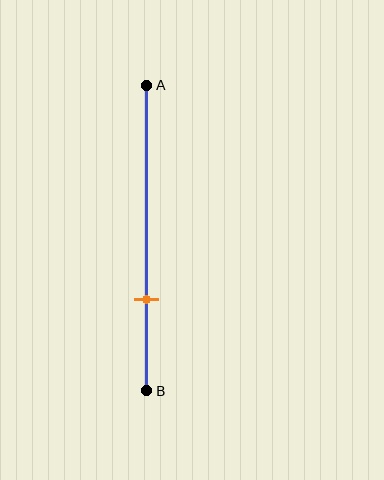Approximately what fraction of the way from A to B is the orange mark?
The orange mark is approximately 70% of the way from A to B.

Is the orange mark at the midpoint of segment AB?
No, the mark is at about 70% from A, not at the 50% midpoint.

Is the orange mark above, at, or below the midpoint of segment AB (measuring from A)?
The orange mark is below the midpoint of segment AB.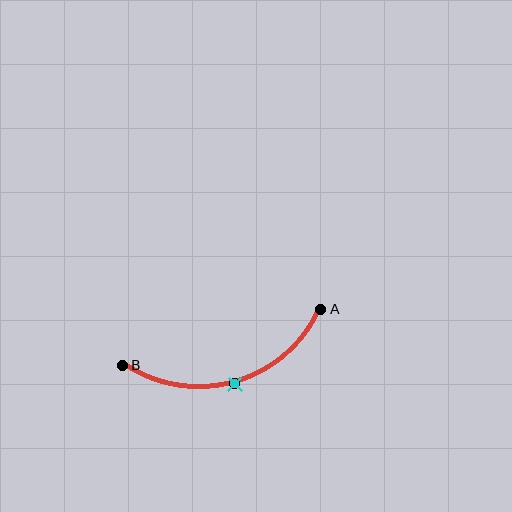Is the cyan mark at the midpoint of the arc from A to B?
Yes. The cyan mark lies on the arc at equal arc-length from both A and B — it is the arc midpoint.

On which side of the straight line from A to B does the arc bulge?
The arc bulges below the straight line connecting A and B.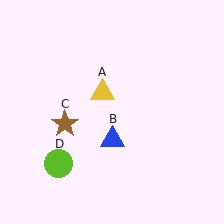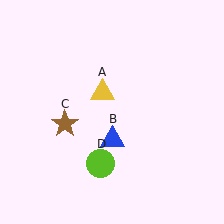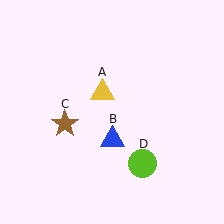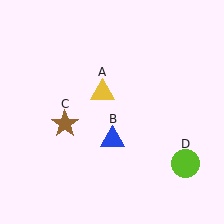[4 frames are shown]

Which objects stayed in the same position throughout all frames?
Yellow triangle (object A) and blue triangle (object B) and brown star (object C) remained stationary.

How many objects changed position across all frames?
1 object changed position: lime circle (object D).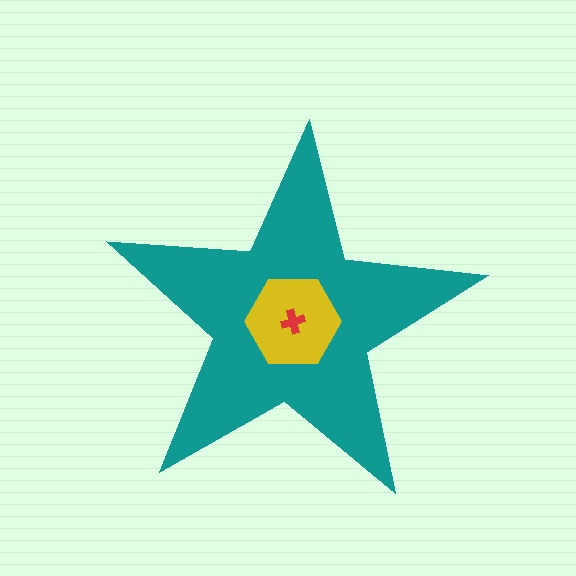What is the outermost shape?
The teal star.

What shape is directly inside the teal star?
The yellow hexagon.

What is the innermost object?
The red cross.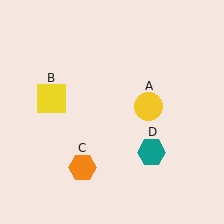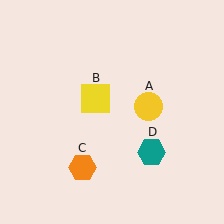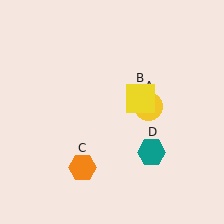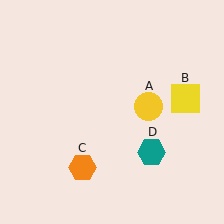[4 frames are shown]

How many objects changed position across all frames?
1 object changed position: yellow square (object B).